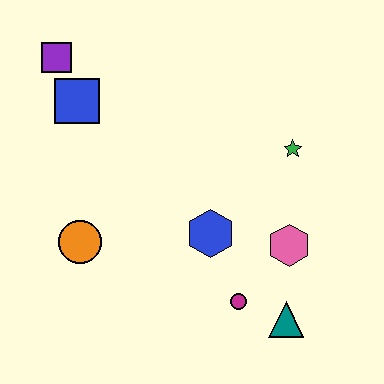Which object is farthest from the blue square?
The teal triangle is farthest from the blue square.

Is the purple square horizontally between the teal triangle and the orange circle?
No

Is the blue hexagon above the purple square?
No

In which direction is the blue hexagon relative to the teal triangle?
The blue hexagon is above the teal triangle.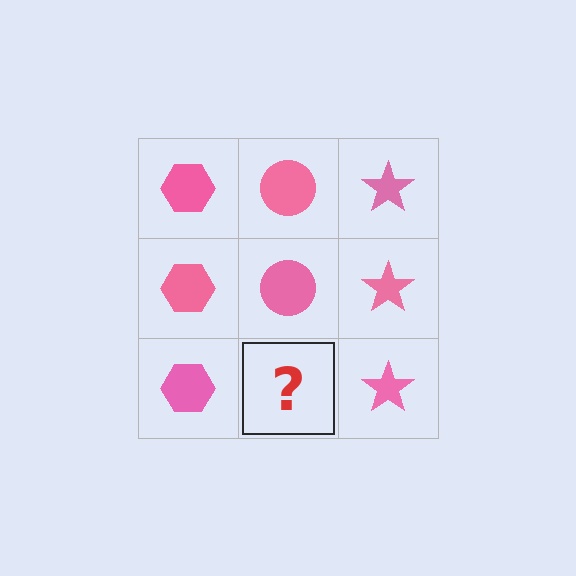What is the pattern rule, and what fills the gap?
The rule is that each column has a consistent shape. The gap should be filled with a pink circle.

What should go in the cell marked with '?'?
The missing cell should contain a pink circle.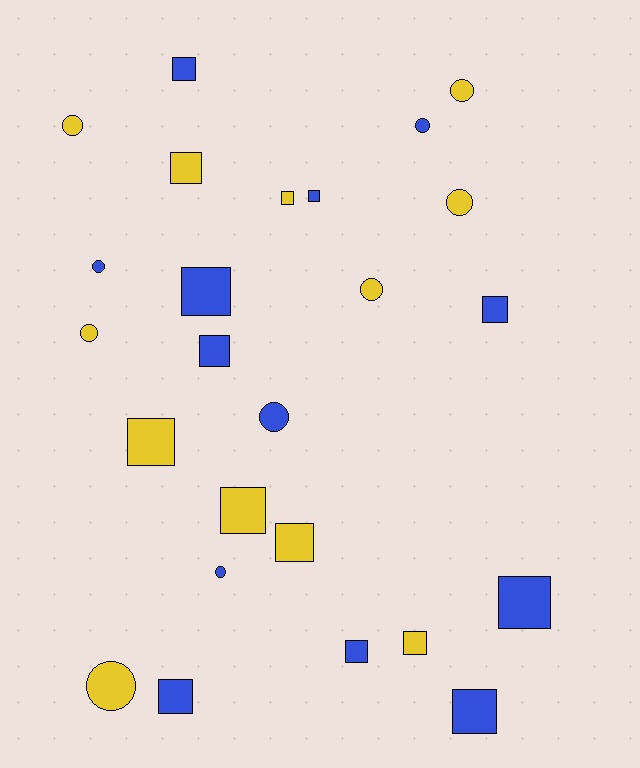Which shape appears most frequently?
Square, with 15 objects.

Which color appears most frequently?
Blue, with 13 objects.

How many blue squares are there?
There are 9 blue squares.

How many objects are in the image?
There are 25 objects.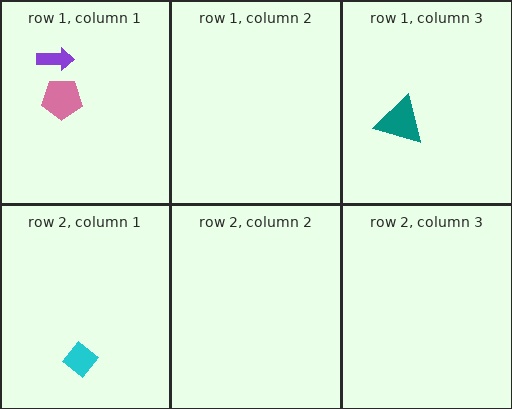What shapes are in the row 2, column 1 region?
The cyan diamond.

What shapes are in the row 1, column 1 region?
The pink pentagon, the purple arrow.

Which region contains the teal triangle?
The row 1, column 3 region.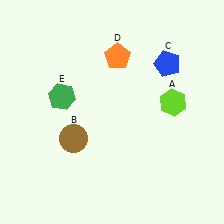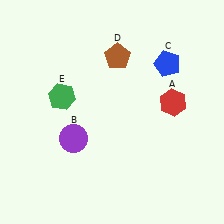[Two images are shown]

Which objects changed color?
A changed from lime to red. B changed from brown to purple. D changed from orange to brown.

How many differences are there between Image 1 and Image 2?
There are 3 differences between the two images.